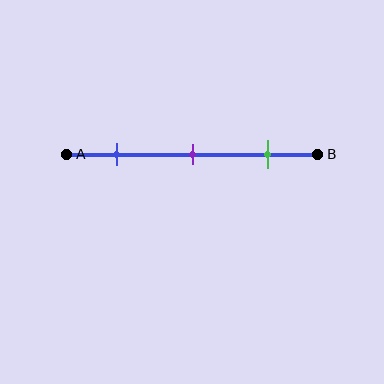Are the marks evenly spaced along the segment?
Yes, the marks are approximately evenly spaced.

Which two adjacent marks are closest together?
The blue and purple marks are the closest adjacent pair.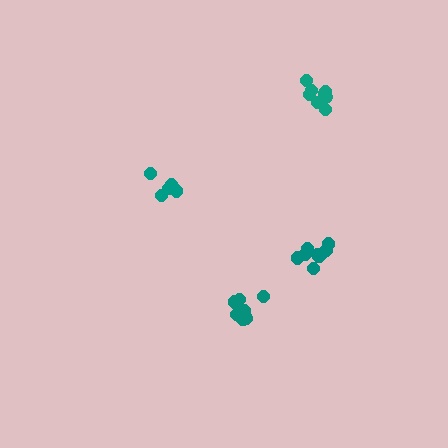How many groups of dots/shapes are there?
There are 4 groups.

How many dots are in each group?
Group 1: 10 dots, Group 2: 11 dots, Group 3: 5 dots, Group 4: 8 dots (34 total).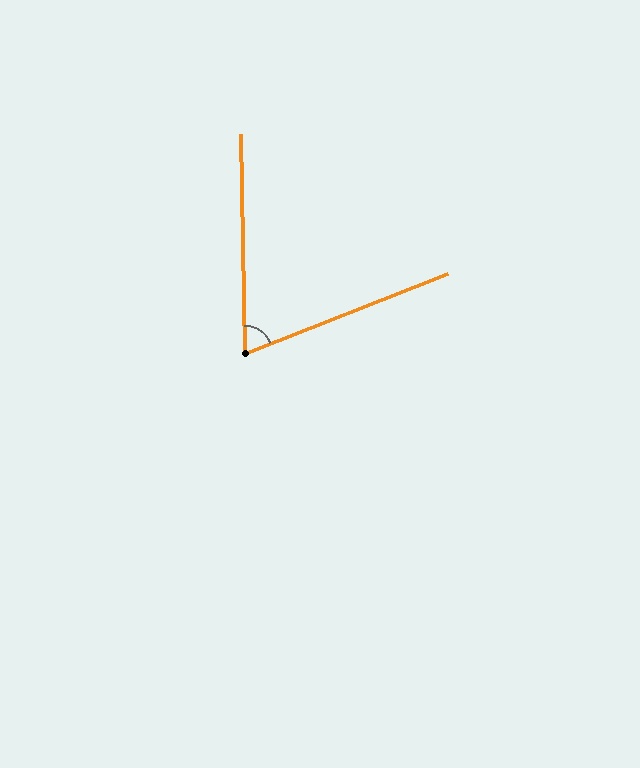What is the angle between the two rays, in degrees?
Approximately 70 degrees.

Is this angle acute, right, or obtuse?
It is acute.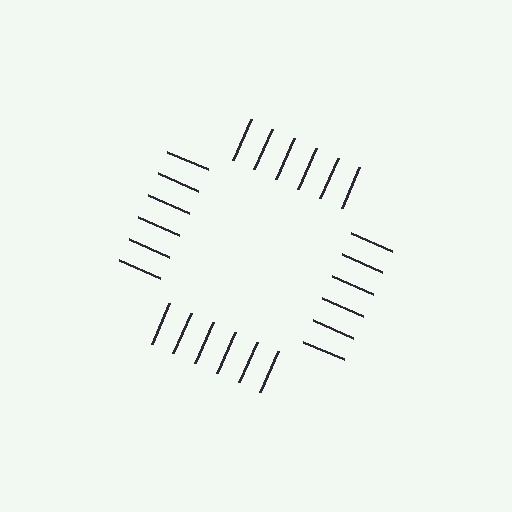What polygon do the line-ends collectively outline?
An illusory square — the line segments terminate on its edges but no continuous stroke is drawn.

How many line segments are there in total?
24 — 6 along each of the 4 edges.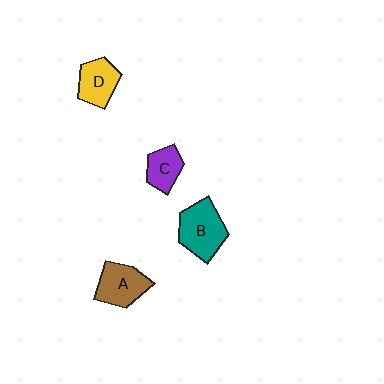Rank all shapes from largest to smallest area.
From largest to smallest: B (teal), A (brown), D (yellow), C (purple).